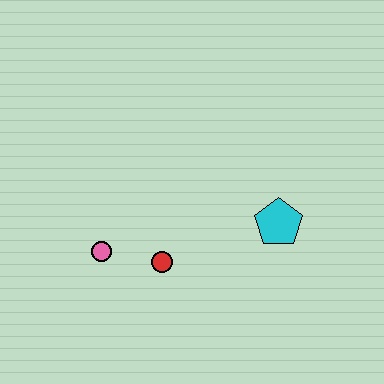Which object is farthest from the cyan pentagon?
The pink circle is farthest from the cyan pentagon.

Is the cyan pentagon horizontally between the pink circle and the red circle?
No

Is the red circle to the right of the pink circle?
Yes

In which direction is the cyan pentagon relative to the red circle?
The cyan pentagon is to the right of the red circle.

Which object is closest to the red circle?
The pink circle is closest to the red circle.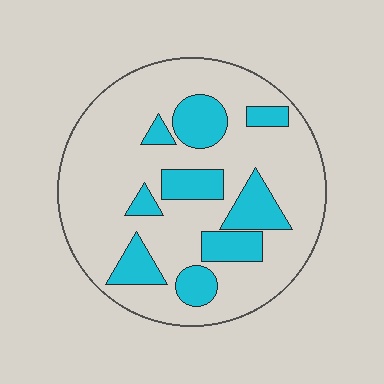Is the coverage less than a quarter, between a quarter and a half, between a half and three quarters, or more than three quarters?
Less than a quarter.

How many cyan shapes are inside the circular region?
9.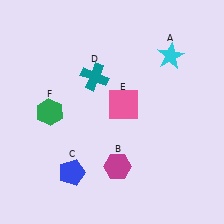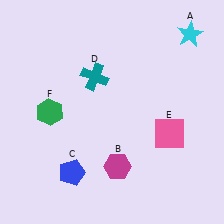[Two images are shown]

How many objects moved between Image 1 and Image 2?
2 objects moved between the two images.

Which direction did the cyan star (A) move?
The cyan star (A) moved up.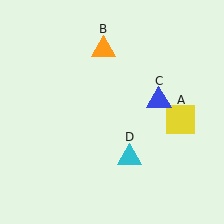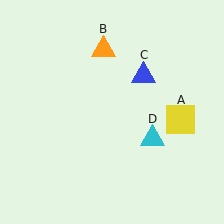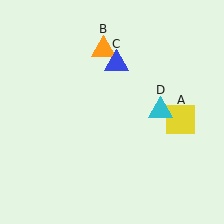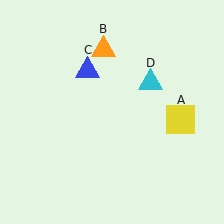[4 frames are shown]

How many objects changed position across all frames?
2 objects changed position: blue triangle (object C), cyan triangle (object D).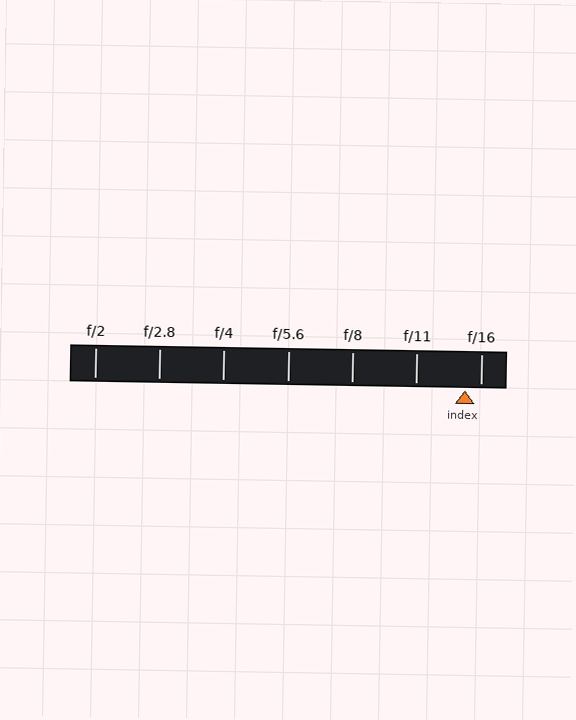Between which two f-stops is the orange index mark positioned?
The index mark is between f/11 and f/16.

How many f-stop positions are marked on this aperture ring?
There are 7 f-stop positions marked.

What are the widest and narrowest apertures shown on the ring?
The widest aperture shown is f/2 and the narrowest is f/16.